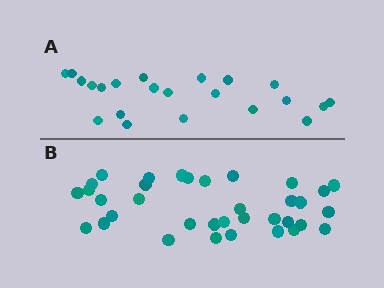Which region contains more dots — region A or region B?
Region B (the bottom region) has more dots.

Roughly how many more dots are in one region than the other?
Region B has approximately 15 more dots than region A.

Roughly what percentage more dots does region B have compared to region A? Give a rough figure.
About 60% more.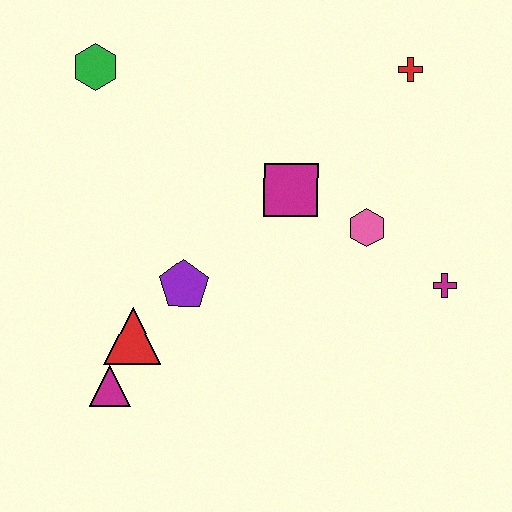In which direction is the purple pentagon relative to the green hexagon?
The purple pentagon is below the green hexagon.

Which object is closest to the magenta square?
The pink hexagon is closest to the magenta square.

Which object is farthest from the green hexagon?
The magenta cross is farthest from the green hexagon.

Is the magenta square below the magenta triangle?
No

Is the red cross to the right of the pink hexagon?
Yes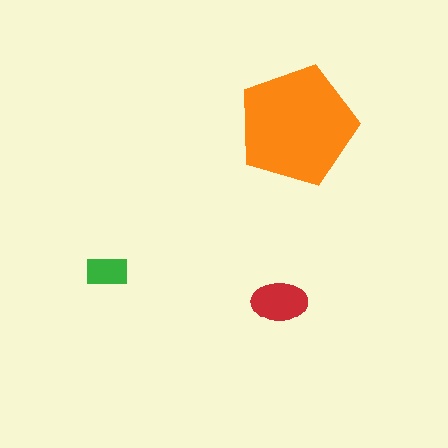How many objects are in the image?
There are 3 objects in the image.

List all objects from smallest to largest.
The green rectangle, the red ellipse, the orange pentagon.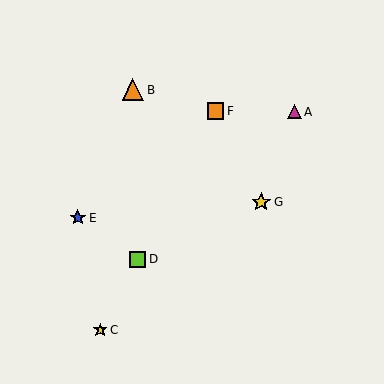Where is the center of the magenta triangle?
The center of the magenta triangle is at (294, 112).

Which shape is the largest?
The orange triangle (labeled B) is the largest.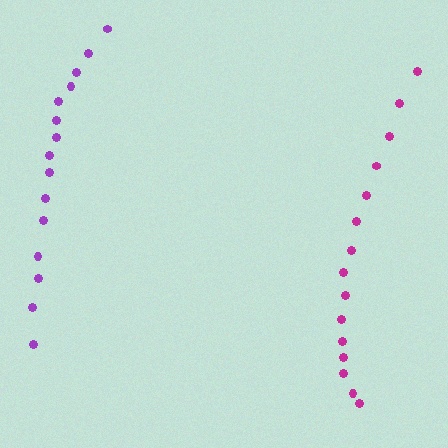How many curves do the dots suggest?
There are 2 distinct paths.